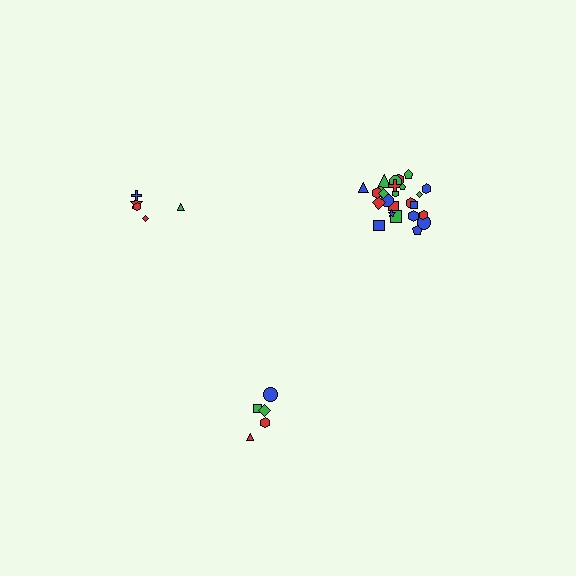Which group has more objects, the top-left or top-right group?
The top-right group.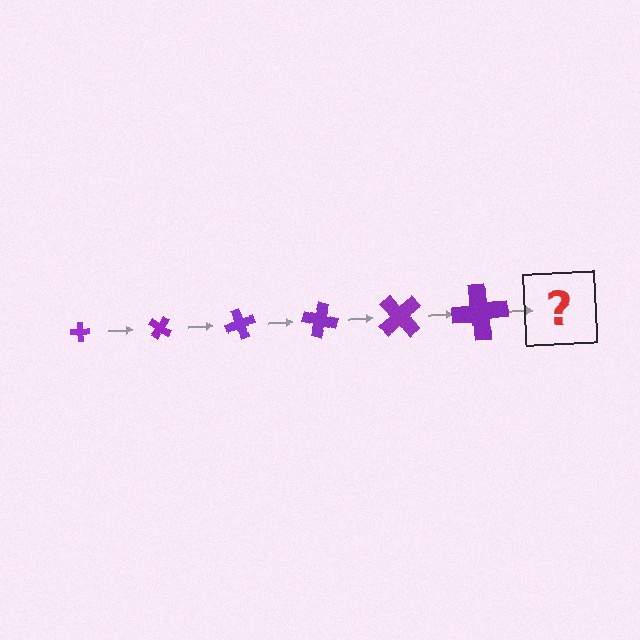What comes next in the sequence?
The next element should be a cross, larger than the previous one and rotated 210 degrees from the start.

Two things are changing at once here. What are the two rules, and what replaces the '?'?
The two rules are that the cross grows larger each step and it rotates 35 degrees each step. The '?' should be a cross, larger than the previous one and rotated 210 degrees from the start.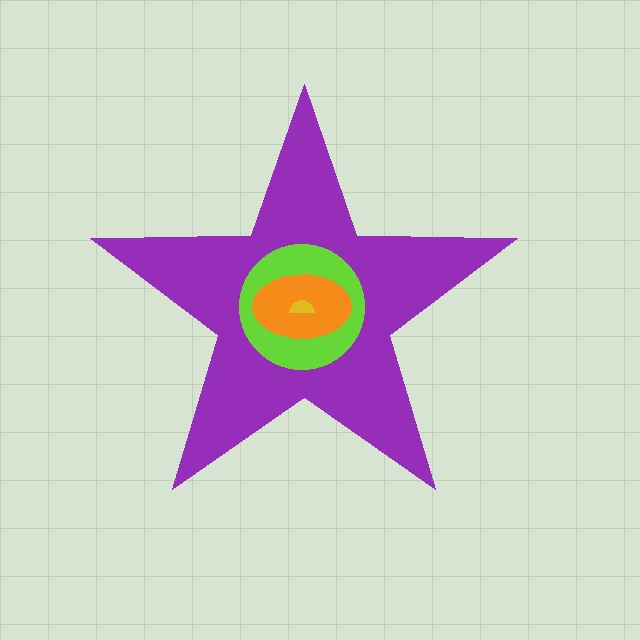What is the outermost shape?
The purple star.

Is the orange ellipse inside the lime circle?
Yes.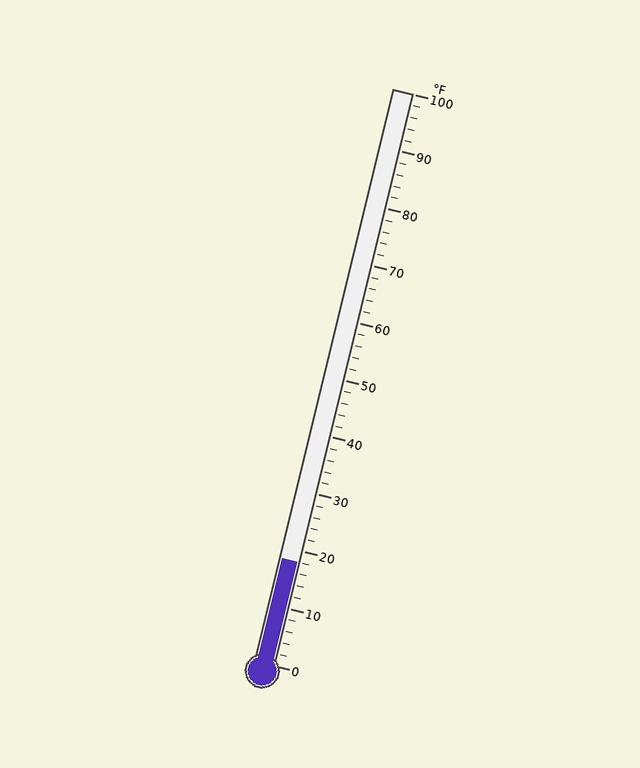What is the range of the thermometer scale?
The thermometer scale ranges from 0°F to 100°F.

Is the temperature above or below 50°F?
The temperature is below 50°F.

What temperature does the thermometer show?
The thermometer shows approximately 18°F.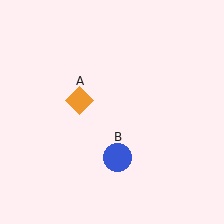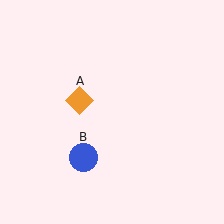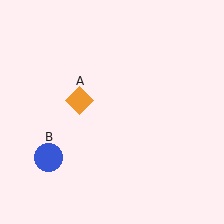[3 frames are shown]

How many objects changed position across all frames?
1 object changed position: blue circle (object B).